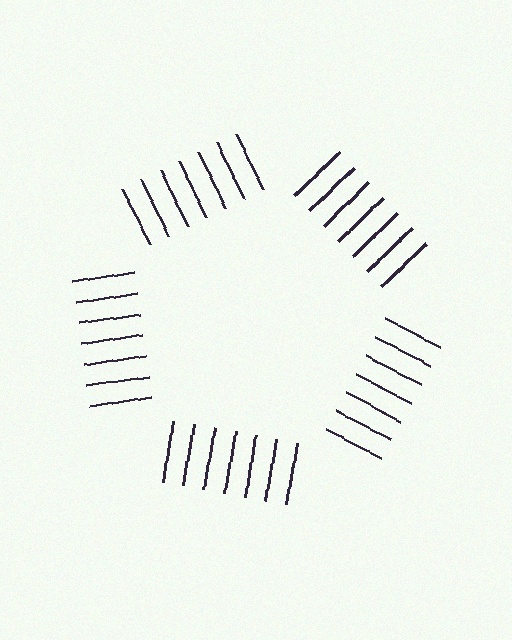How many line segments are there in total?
35 — 7 along each of the 5 edges.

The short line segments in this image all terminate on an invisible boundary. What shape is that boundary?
An illusory pentagon — the line segments terminate on its edges but no continuous stroke is drawn.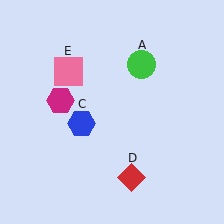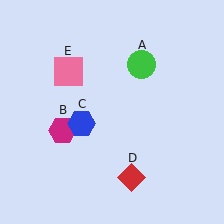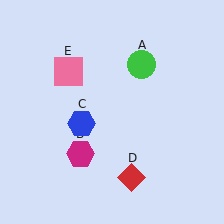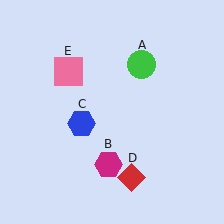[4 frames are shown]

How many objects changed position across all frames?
1 object changed position: magenta hexagon (object B).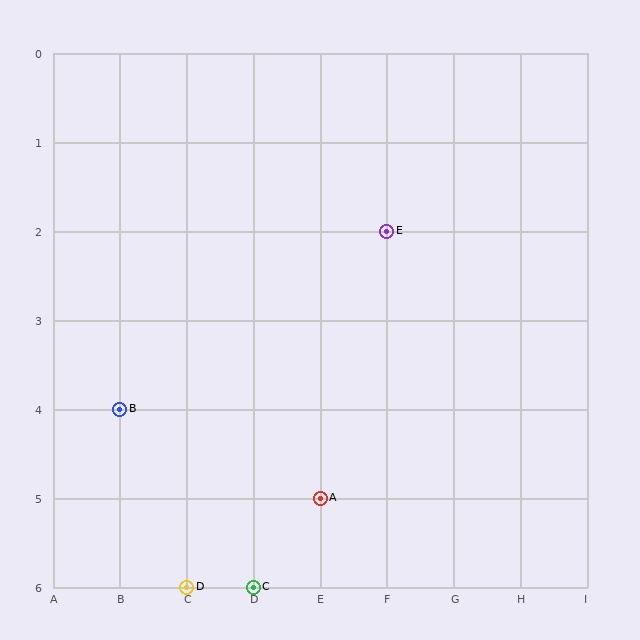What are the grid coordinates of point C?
Point C is at grid coordinates (D, 6).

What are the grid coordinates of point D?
Point D is at grid coordinates (C, 6).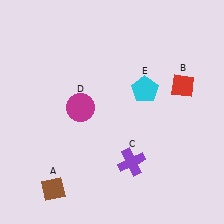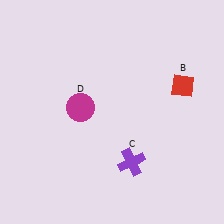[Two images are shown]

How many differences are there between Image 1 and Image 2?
There are 2 differences between the two images.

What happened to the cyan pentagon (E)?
The cyan pentagon (E) was removed in Image 2. It was in the top-right area of Image 1.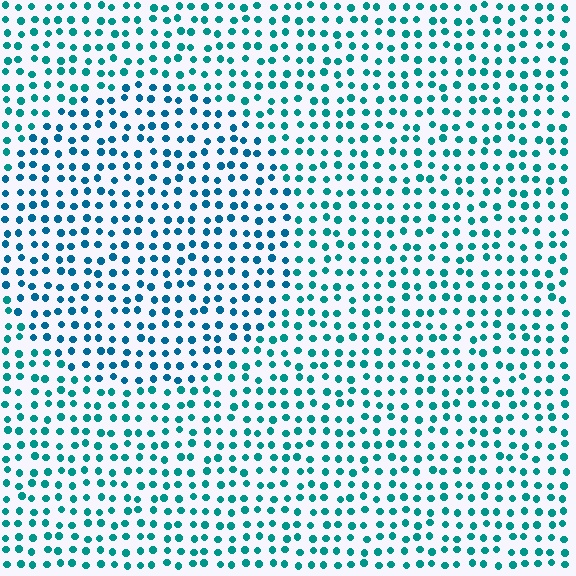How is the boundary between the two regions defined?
The boundary is defined purely by a slight shift in hue (about 22 degrees). Spacing, size, and orientation are identical on both sides.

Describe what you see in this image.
The image is filled with small teal elements in a uniform arrangement. A circle-shaped region is visible where the elements are tinted to a slightly different hue, forming a subtle color boundary.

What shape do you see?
I see a circle.